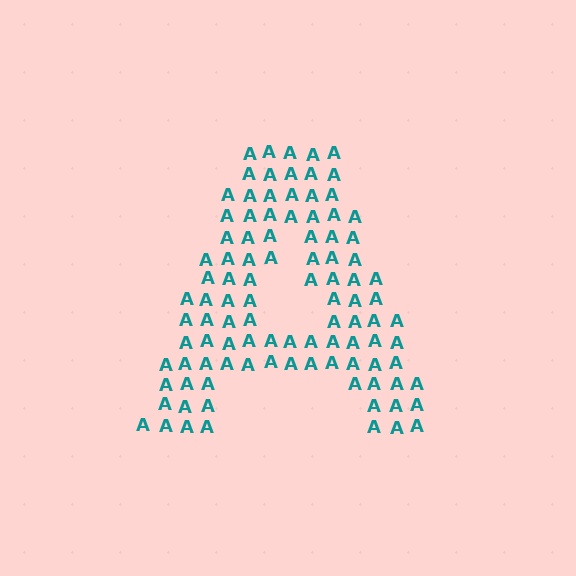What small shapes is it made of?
It is made of small letter A's.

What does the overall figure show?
The overall figure shows the letter A.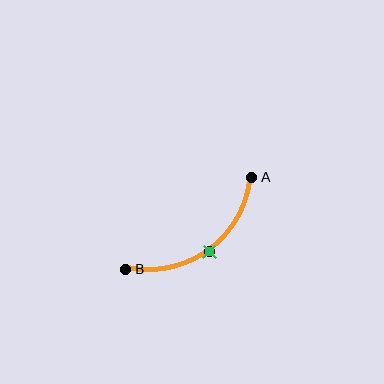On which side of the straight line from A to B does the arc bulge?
The arc bulges below and to the right of the straight line connecting A and B.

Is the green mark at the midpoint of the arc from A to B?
Yes. The green mark lies on the arc at equal arc-length from both A and B — it is the arc midpoint.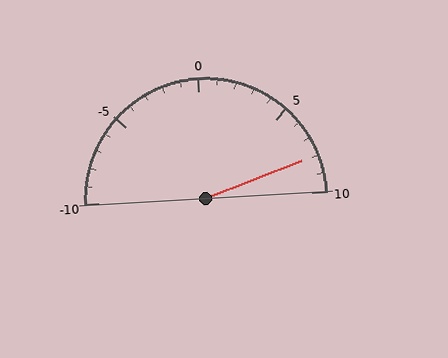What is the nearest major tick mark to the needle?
The nearest major tick mark is 10.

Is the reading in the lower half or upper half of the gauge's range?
The reading is in the upper half of the range (-10 to 10).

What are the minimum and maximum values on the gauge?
The gauge ranges from -10 to 10.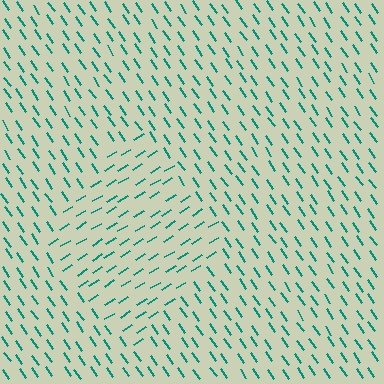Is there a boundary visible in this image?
Yes, there is a texture boundary formed by a change in line orientation.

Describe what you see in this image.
The image is filled with small teal line segments. A diamond region in the image has lines oriented differently from the surrounding lines, creating a visible texture boundary.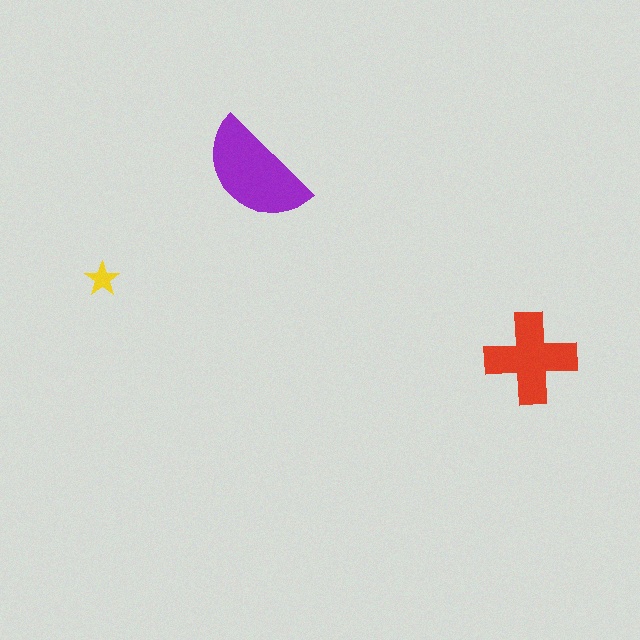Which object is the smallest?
The yellow star.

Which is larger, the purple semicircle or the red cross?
The purple semicircle.